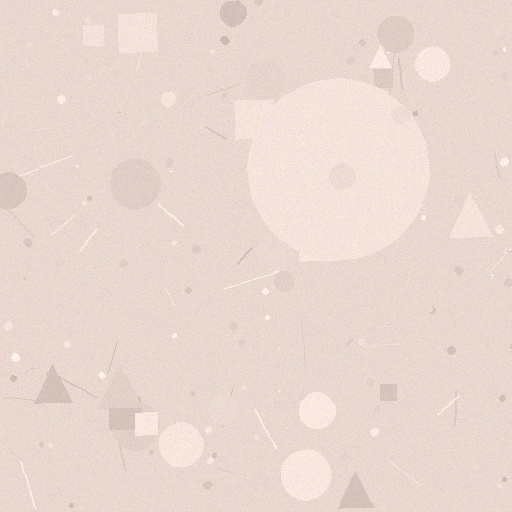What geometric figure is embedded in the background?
A circle is embedded in the background.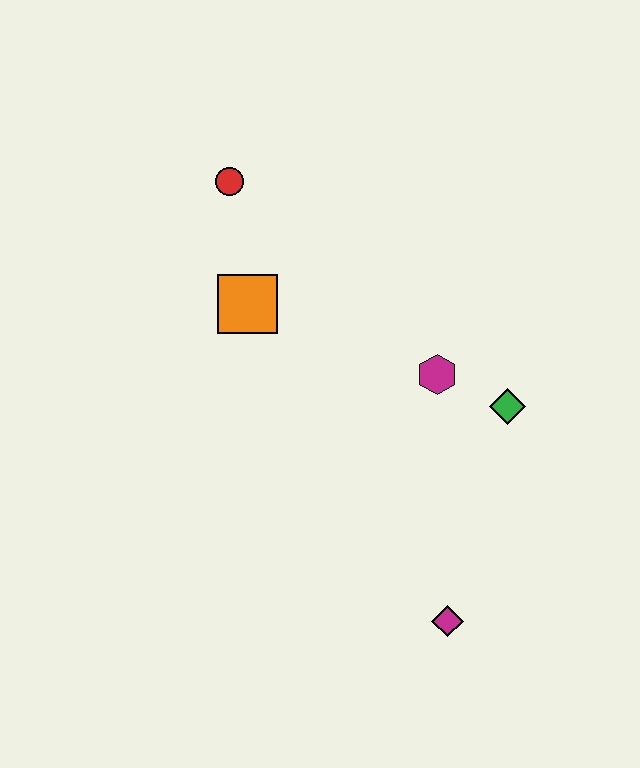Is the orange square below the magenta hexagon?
No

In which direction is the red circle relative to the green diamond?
The red circle is to the left of the green diamond.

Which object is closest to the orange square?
The red circle is closest to the orange square.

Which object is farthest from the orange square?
The magenta diamond is farthest from the orange square.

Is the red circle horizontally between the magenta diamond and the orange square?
No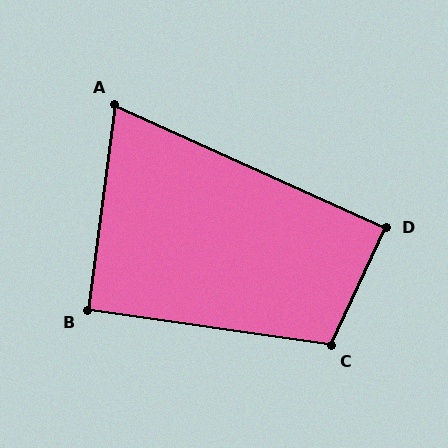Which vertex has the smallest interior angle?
A, at approximately 73 degrees.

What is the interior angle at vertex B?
Approximately 91 degrees (approximately right).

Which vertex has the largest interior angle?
C, at approximately 107 degrees.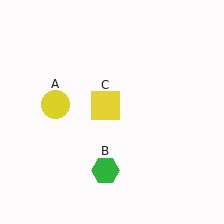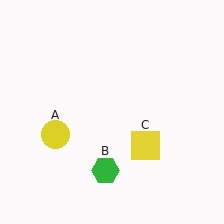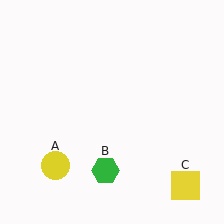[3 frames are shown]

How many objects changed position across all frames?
2 objects changed position: yellow circle (object A), yellow square (object C).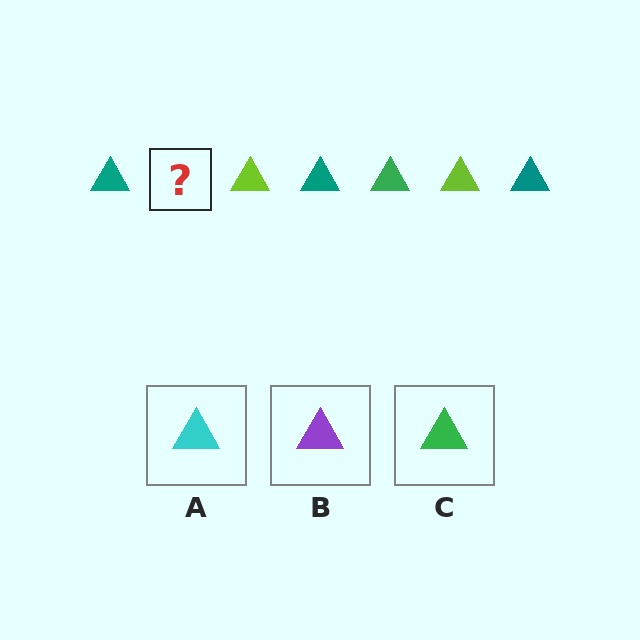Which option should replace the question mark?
Option C.